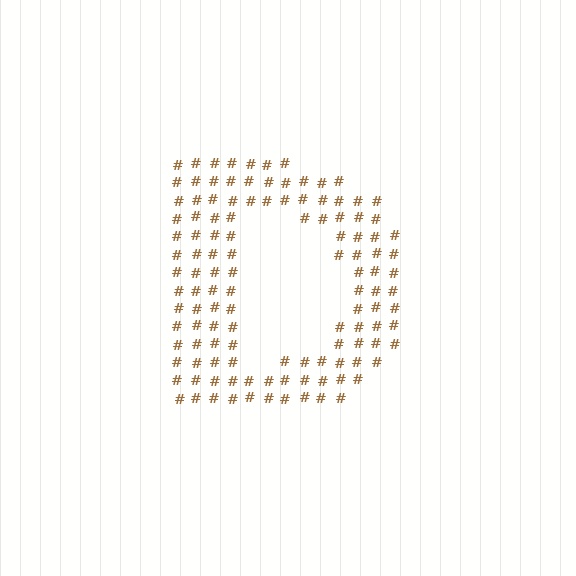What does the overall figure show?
The overall figure shows the letter D.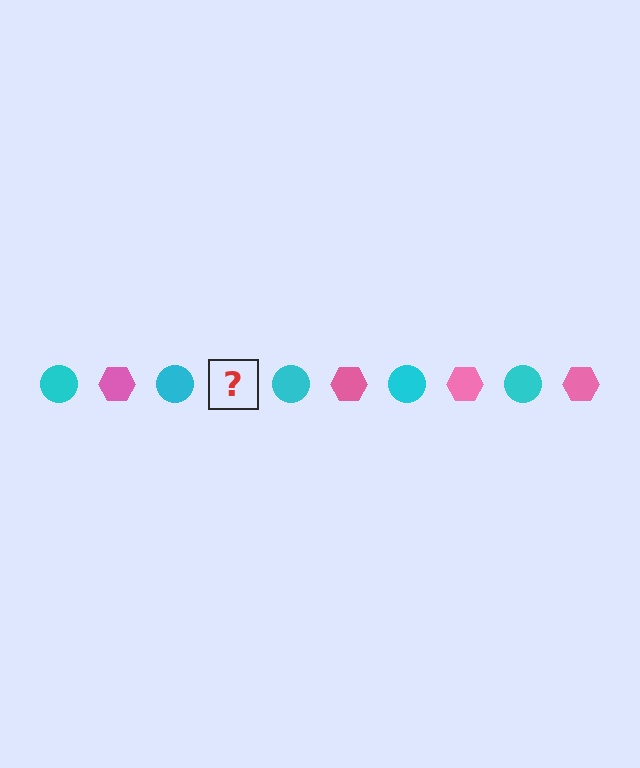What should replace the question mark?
The question mark should be replaced with a pink hexagon.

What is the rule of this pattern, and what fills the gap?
The rule is that the pattern alternates between cyan circle and pink hexagon. The gap should be filled with a pink hexagon.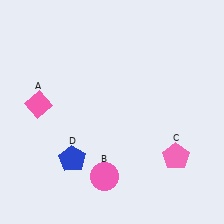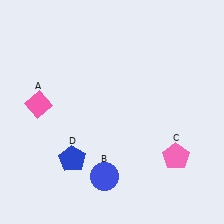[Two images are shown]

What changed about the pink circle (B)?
In Image 1, B is pink. In Image 2, it changed to blue.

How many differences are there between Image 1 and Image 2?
There is 1 difference between the two images.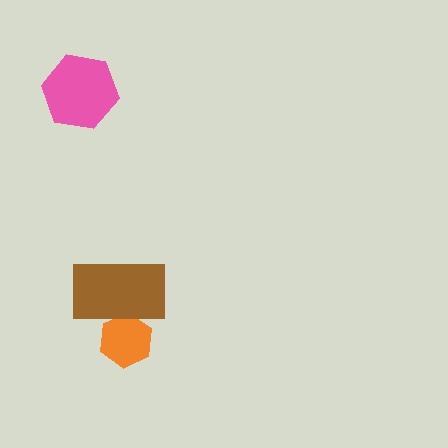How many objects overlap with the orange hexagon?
1 object overlaps with the orange hexagon.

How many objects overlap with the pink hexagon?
0 objects overlap with the pink hexagon.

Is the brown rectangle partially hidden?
No, no other shape covers it.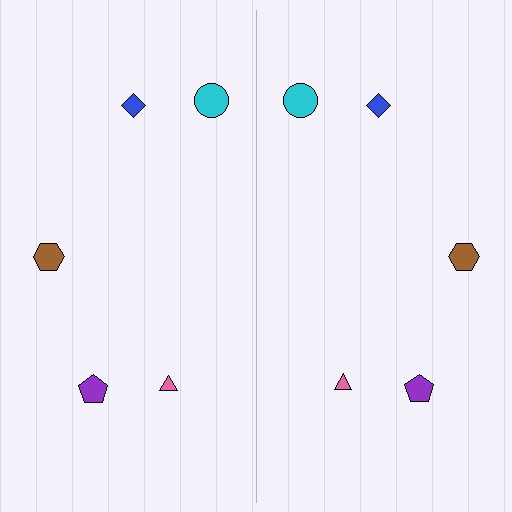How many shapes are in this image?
There are 10 shapes in this image.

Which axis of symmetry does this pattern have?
The pattern has a vertical axis of symmetry running through the center of the image.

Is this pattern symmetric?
Yes, this pattern has bilateral (reflection) symmetry.